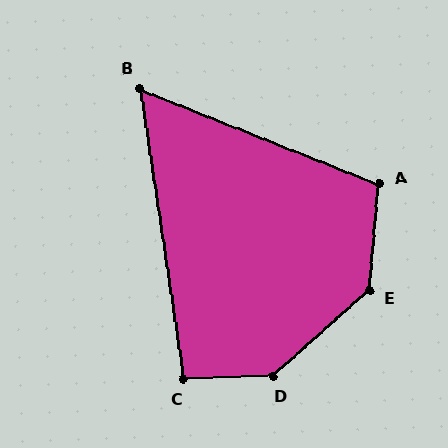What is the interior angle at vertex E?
Approximately 137 degrees (obtuse).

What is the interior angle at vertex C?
Approximately 97 degrees (obtuse).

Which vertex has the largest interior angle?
D, at approximately 140 degrees.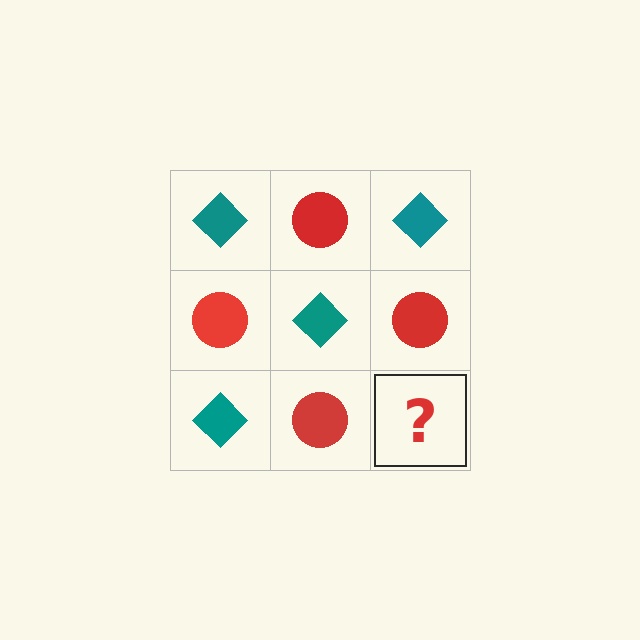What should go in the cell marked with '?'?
The missing cell should contain a teal diamond.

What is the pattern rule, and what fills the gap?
The rule is that it alternates teal diamond and red circle in a checkerboard pattern. The gap should be filled with a teal diamond.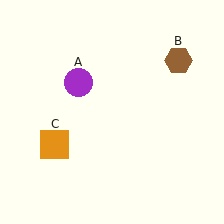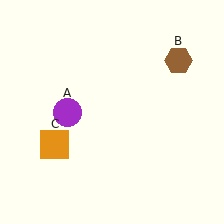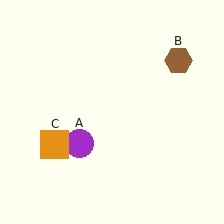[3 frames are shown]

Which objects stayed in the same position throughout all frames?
Brown hexagon (object B) and orange square (object C) remained stationary.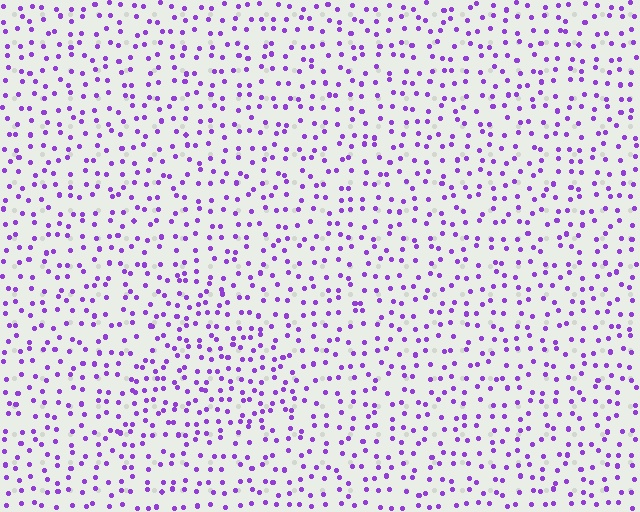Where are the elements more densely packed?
The elements are more densely packed inside the triangle boundary.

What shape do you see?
I see a triangle.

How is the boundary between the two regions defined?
The boundary is defined by a change in element density (approximately 1.4x ratio). All elements are the same color, size, and shape.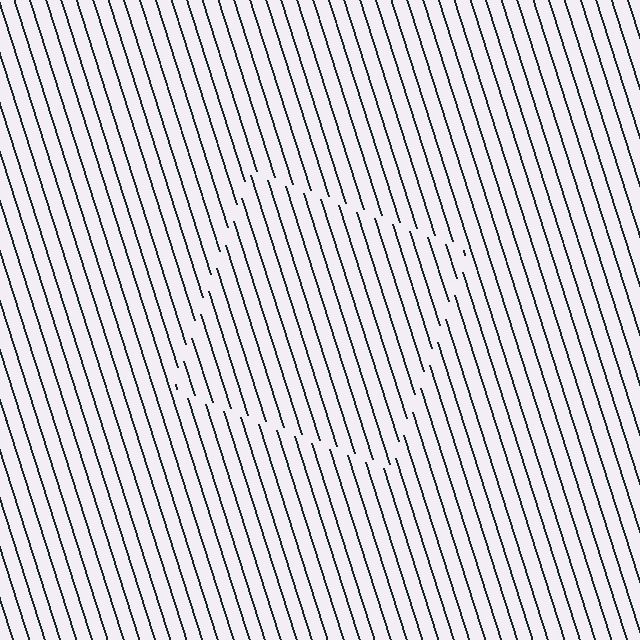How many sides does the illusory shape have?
4 sides — the line-ends trace a square.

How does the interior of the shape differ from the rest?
The interior of the shape contains the same grating, shifted by half a period — the contour is defined by the phase discontinuity where line-ends from the inner and outer gratings abut.